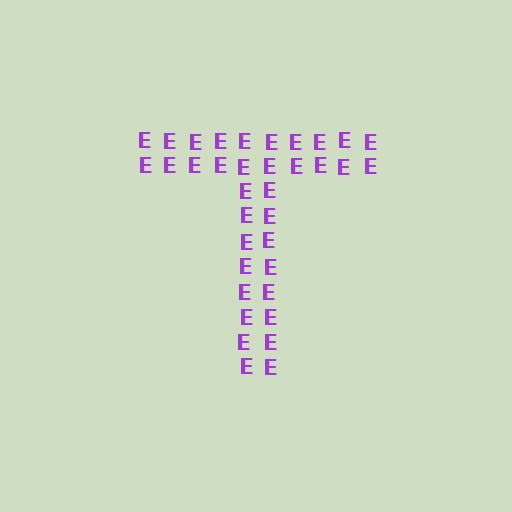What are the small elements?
The small elements are letter E's.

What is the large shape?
The large shape is the letter T.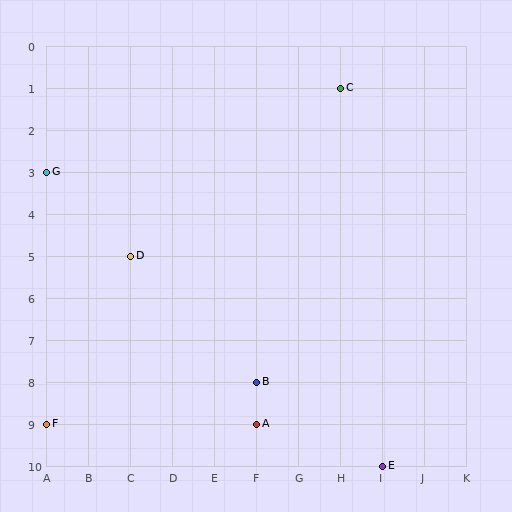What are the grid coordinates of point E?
Point E is at grid coordinates (I, 10).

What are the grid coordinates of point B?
Point B is at grid coordinates (F, 8).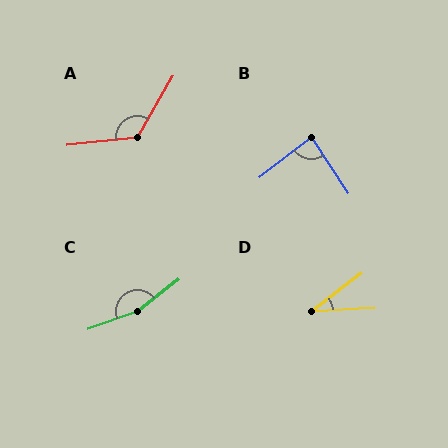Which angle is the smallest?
D, at approximately 34 degrees.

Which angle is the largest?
C, at approximately 161 degrees.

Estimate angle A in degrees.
Approximately 126 degrees.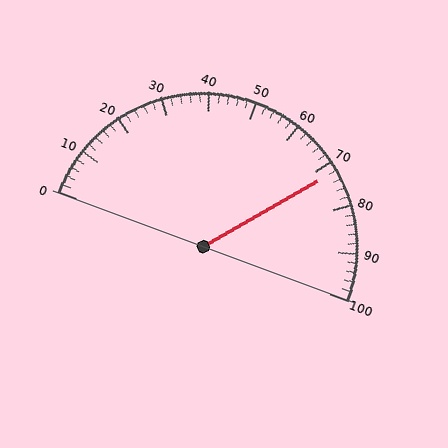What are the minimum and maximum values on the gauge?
The gauge ranges from 0 to 100.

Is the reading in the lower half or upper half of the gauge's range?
The reading is in the upper half of the range (0 to 100).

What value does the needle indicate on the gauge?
The needle indicates approximately 72.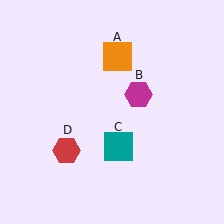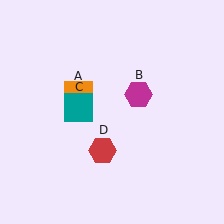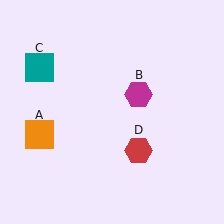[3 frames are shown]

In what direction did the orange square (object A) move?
The orange square (object A) moved down and to the left.